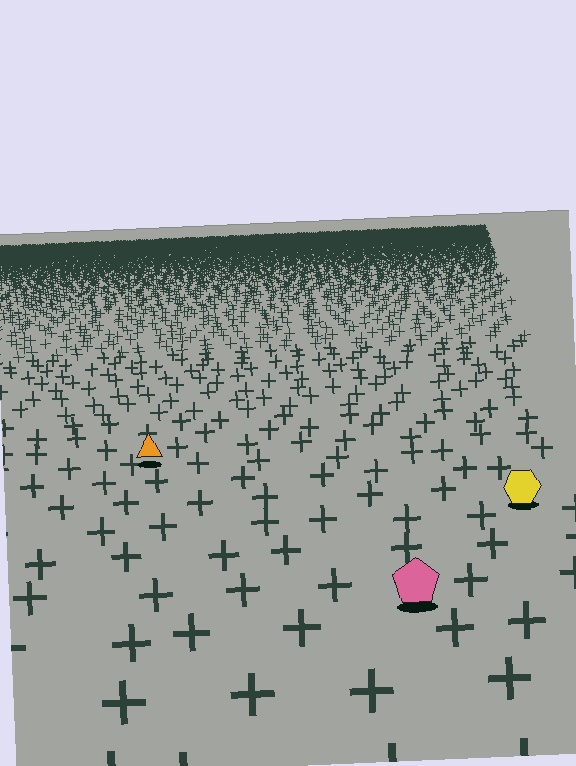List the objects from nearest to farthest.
From nearest to farthest: the pink pentagon, the yellow hexagon, the orange triangle.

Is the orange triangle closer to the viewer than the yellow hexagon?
No. The yellow hexagon is closer — you can tell from the texture gradient: the ground texture is coarser near it.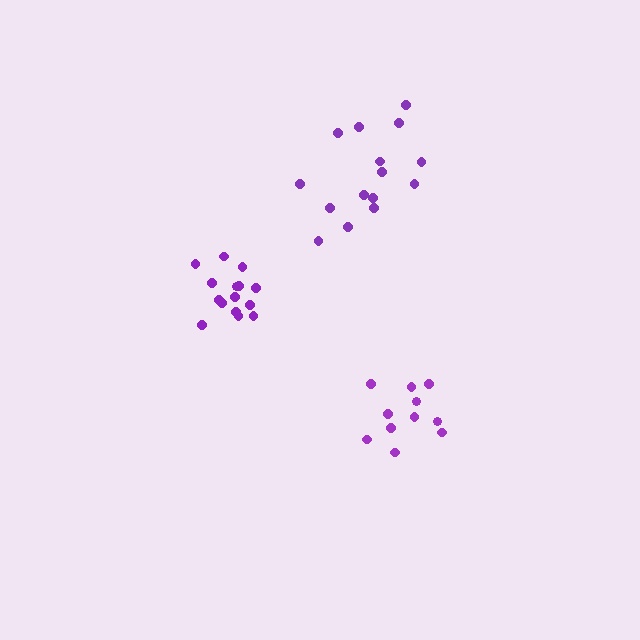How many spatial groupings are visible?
There are 3 spatial groupings.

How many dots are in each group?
Group 1: 11 dots, Group 2: 15 dots, Group 3: 15 dots (41 total).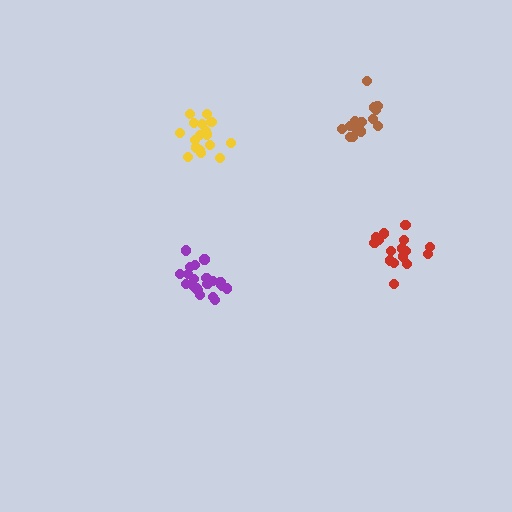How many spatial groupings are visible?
There are 4 spatial groupings.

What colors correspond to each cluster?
The clusters are colored: red, purple, yellow, brown.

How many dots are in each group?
Group 1: 16 dots, Group 2: 21 dots, Group 3: 17 dots, Group 4: 15 dots (69 total).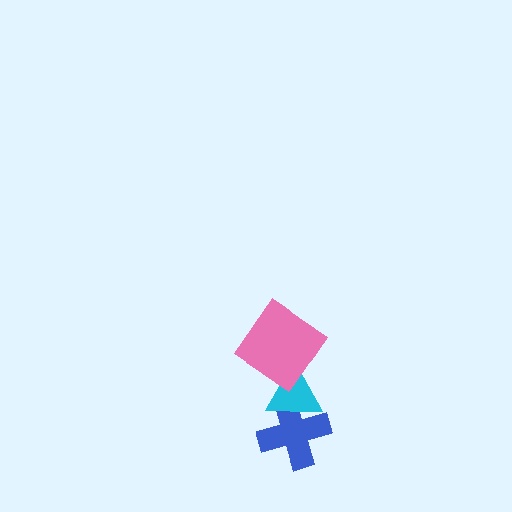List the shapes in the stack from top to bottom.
From top to bottom: the pink diamond, the cyan triangle, the blue cross.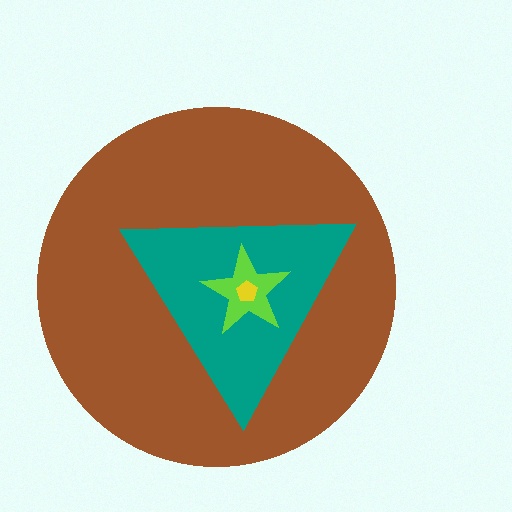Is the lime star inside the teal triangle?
Yes.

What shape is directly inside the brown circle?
The teal triangle.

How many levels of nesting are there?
4.